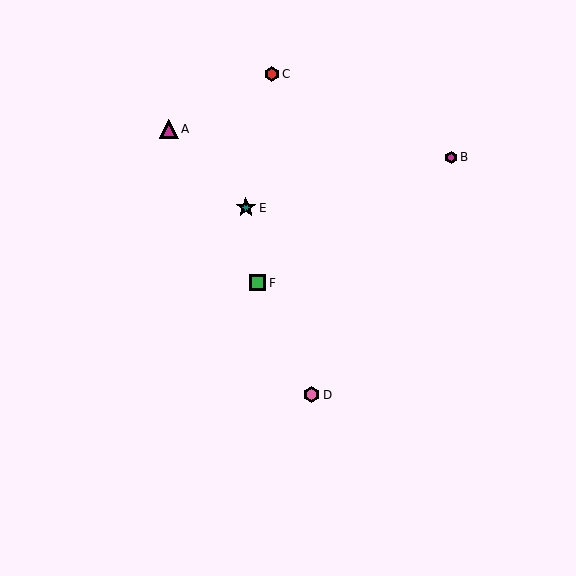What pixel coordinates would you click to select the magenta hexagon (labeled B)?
Click at (451, 157) to select the magenta hexagon B.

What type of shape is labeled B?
Shape B is a magenta hexagon.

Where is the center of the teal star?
The center of the teal star is at (246, 208).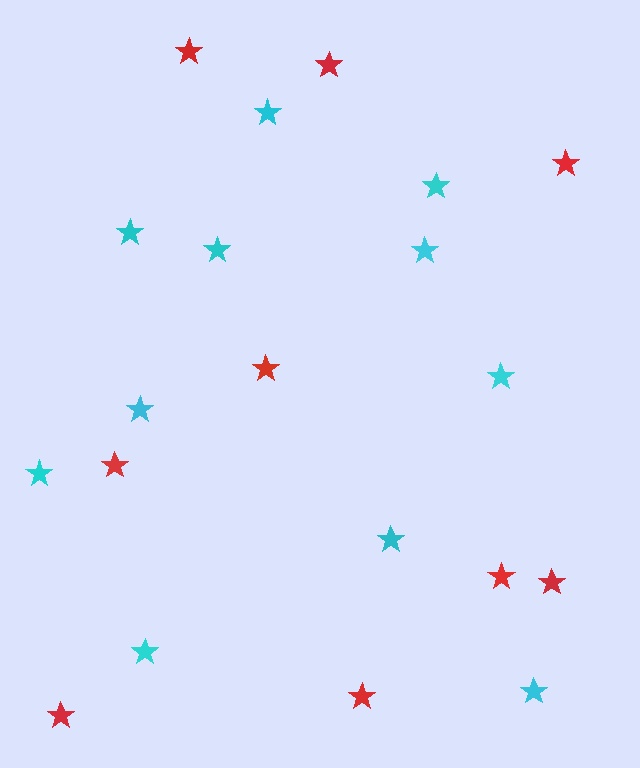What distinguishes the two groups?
There are 2 groups: one group of red stars (9) and one group of cyan stars (11).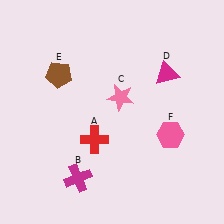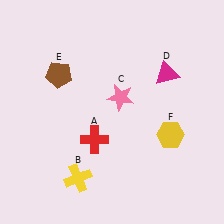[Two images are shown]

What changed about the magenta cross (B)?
In Image 1, B is magenta. In Image 2, it changed to yellow.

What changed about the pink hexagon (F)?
In Image 1, F is pink. In Image 2, it changed to yellow.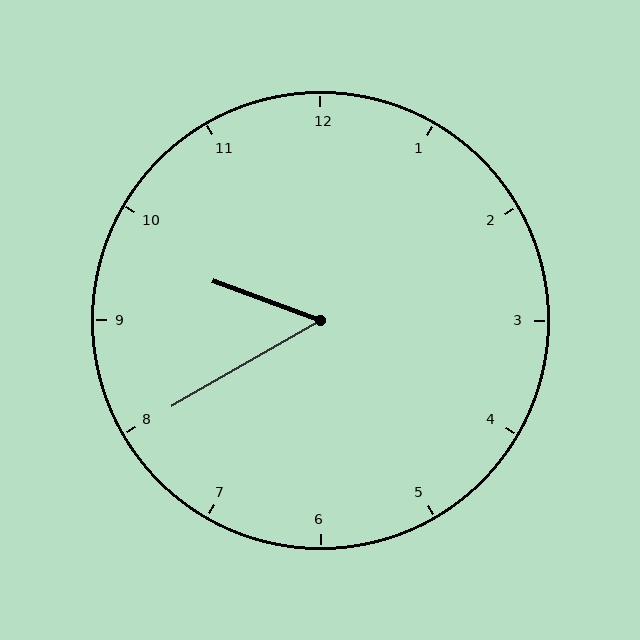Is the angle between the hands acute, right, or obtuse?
It is acute.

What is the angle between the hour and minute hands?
Approximately 50 degrees.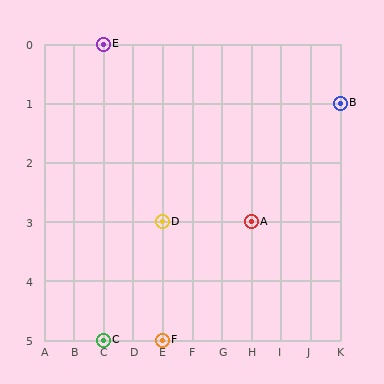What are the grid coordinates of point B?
Point B is at grid coordinates (K, 1).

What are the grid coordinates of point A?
Point A is at grid coordinates (H, 3).